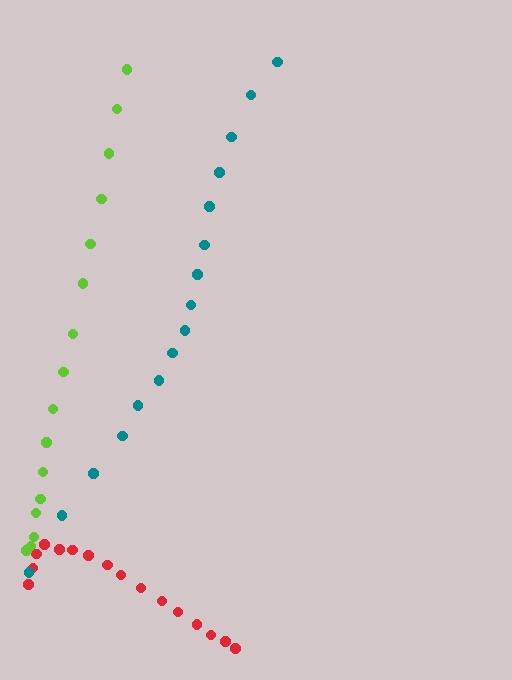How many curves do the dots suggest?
There are 3 distinct paths.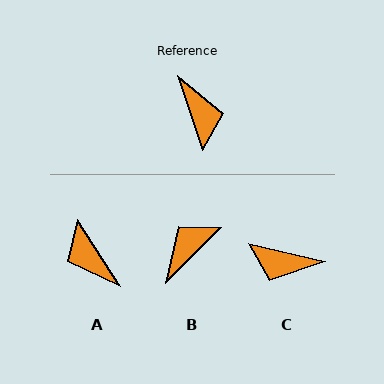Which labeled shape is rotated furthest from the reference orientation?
A, about 166 degrees away.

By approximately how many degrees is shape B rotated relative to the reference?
Approximately 117 degrees counter-clockwise.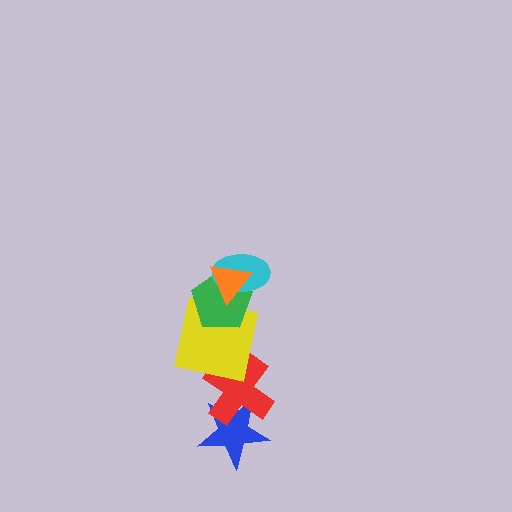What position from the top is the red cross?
The red cross is 5th from the top.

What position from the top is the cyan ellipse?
The cyan ellipse is 2nd from the top.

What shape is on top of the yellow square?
The green pentagon is on top of the yellow square.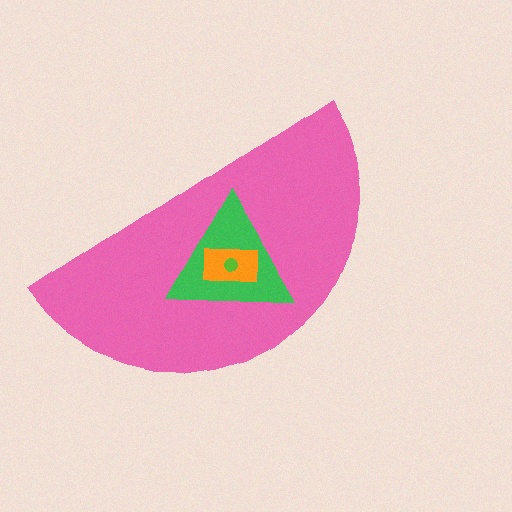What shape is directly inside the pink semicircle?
The green triangle.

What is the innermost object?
The lime circle.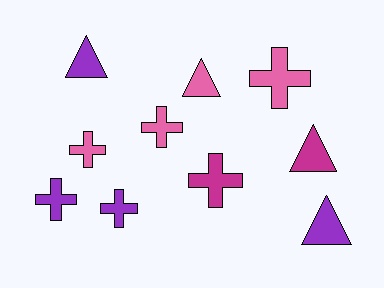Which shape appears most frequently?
Cross, with 6 objects.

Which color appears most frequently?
Purple, with 4 objects.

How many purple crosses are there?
There are 2 purple crosses.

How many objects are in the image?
There are 10 objects.